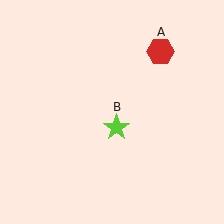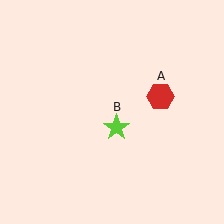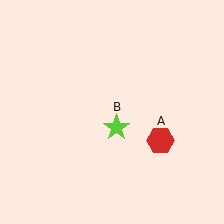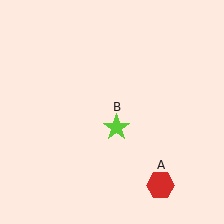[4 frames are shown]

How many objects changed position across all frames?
1 object changed position: red hexagon (object A).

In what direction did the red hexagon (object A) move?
The red hexagon (object A) moved down.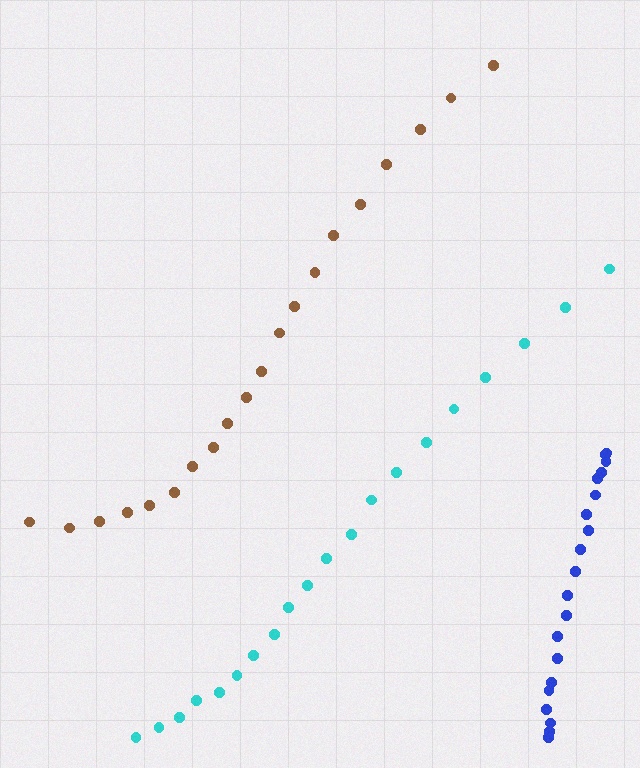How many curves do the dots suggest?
There are 3 distinct paths.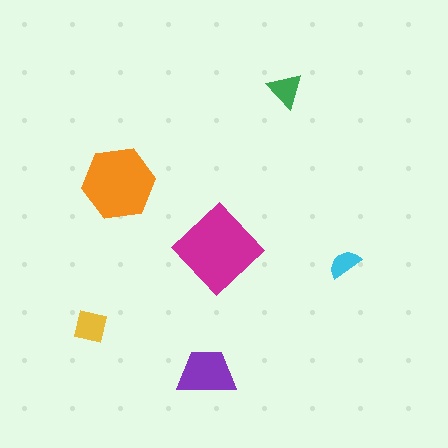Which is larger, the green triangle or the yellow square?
The yellow square.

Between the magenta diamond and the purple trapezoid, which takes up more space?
The magenta diamond.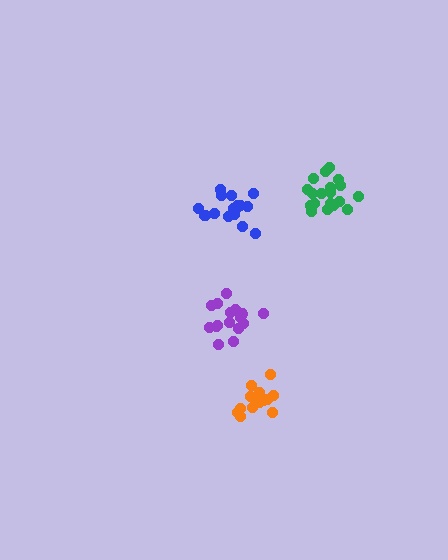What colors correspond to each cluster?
The clusters are colored: purple, orange, blue, green.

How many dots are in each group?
Group 1: 16 dots, Group 2: 15 dots, Group 3: 18 dots, Group 4: 19 dots (68 total).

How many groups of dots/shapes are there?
There are 4 groups.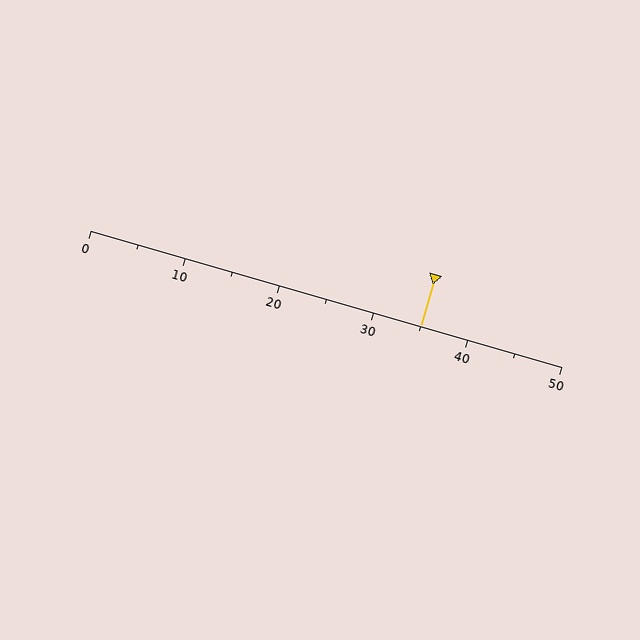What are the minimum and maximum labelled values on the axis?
The axis runs from 0 to 50.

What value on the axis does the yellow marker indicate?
The marker indicates approximately 35.